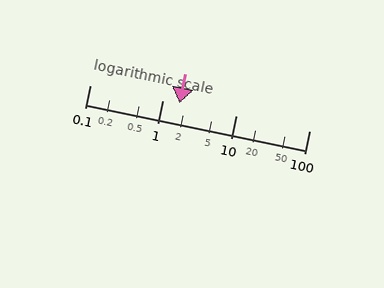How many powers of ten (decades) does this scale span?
The scale spans 3 decades, from 0.1 to 100.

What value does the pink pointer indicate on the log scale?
The pointer indicates approximately 1.7.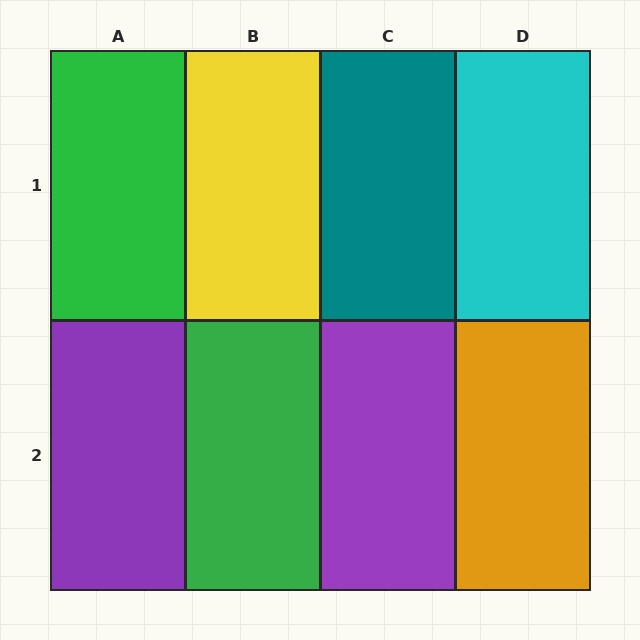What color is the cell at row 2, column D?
Orange.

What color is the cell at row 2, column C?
Purple.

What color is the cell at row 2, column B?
Green.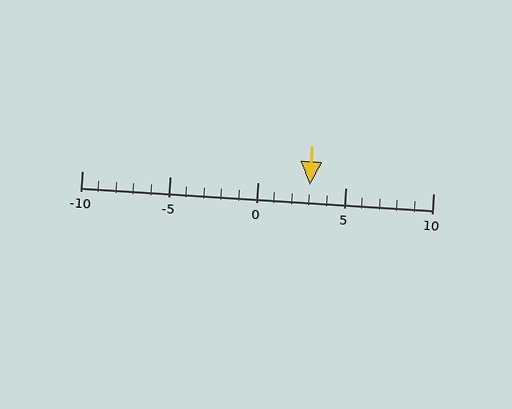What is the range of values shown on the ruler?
The ruler shows values from -10 to 10.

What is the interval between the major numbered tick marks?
The major tick marks are spaced 5 units apart.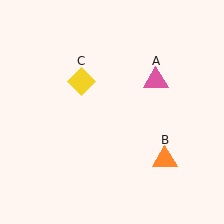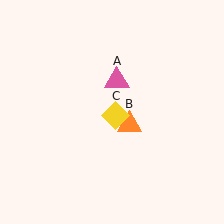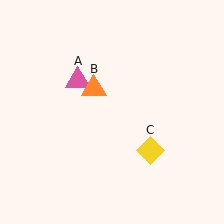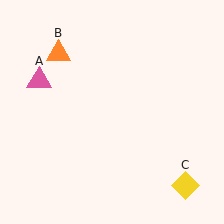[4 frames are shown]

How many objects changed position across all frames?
3 objects changed position: pink triangle (object A), orange triangle (object B), yellow diamond (object C).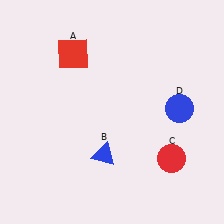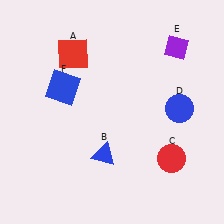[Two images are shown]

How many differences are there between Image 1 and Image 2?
There are 2 differences between the two images.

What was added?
A purple diamond (E), a blue square (F) were added in Image 2.